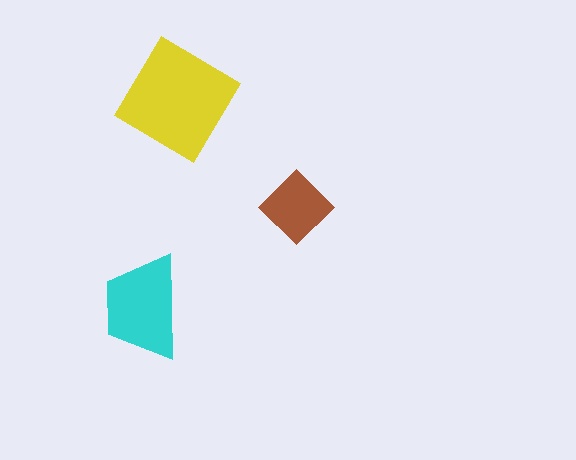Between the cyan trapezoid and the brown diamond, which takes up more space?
The cyan trapezoid.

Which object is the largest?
The yellow diamond.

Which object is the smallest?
The brown diamond.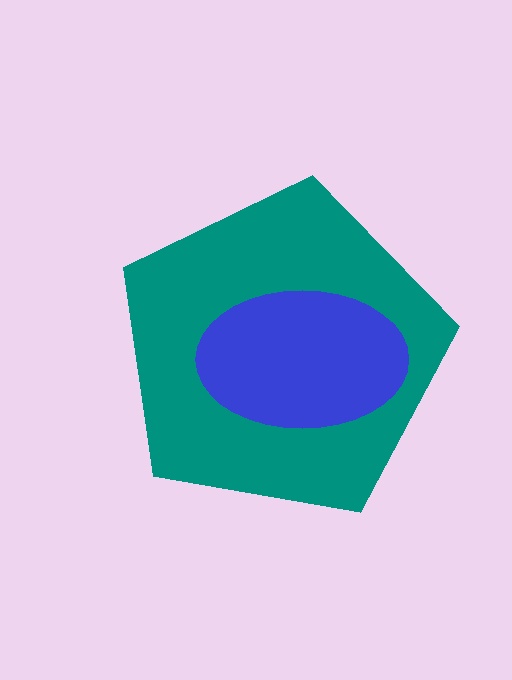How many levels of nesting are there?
2.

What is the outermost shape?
The teal pentagon.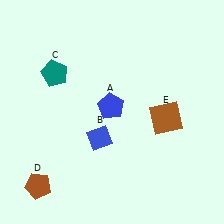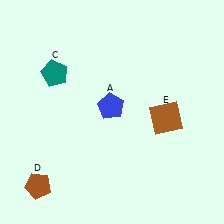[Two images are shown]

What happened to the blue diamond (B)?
The blue diamond (B) was removed in Image 2. It was in the bottom-left area of Image 1.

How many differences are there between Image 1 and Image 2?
There is 1 difference between the two images.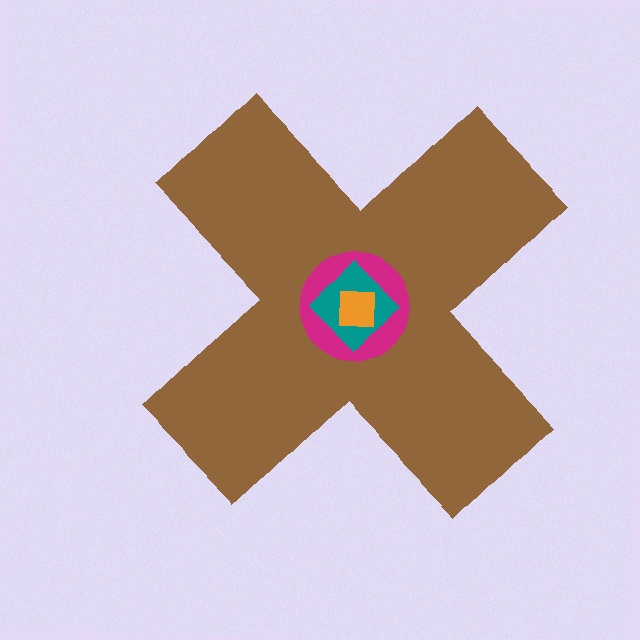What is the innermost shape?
The orange square.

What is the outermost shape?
The brown cross.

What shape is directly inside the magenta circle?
The teal diamond.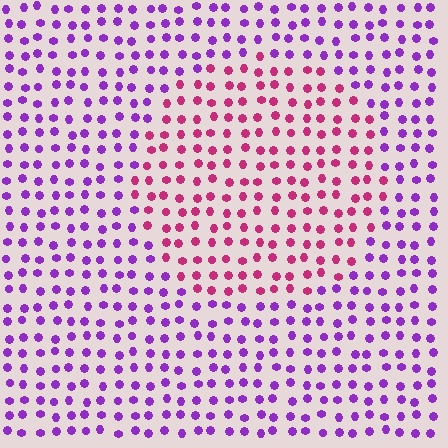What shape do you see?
I see a circle.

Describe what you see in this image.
The image is filled with small purple elements in a uniform arrangement. A circle-shaped region is visible where the elements are tinted to a slightly different hue, forming a subtle color boundary.